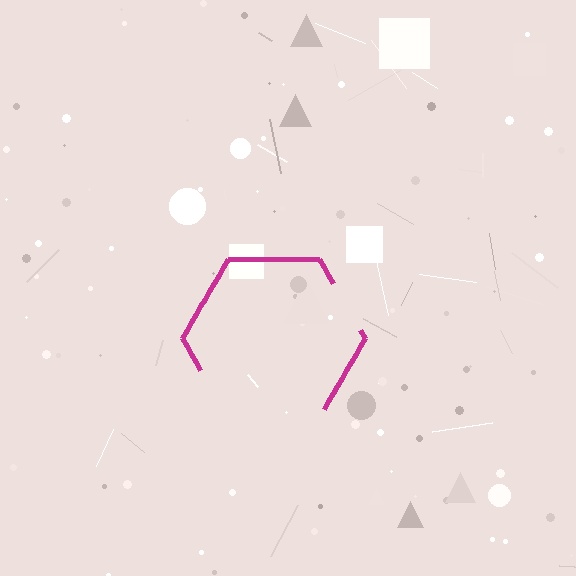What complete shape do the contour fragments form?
The contour fragments form a hexagon.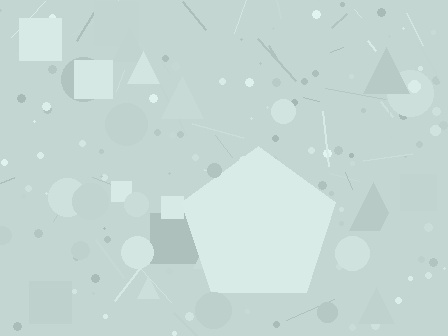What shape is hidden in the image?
A pentagon is hidden in the image.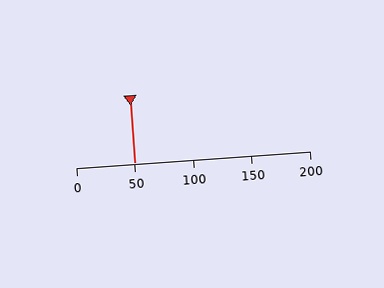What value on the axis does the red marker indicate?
The marker indicates approximately 50.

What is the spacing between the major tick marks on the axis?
The major ticks are spaced 50 apart.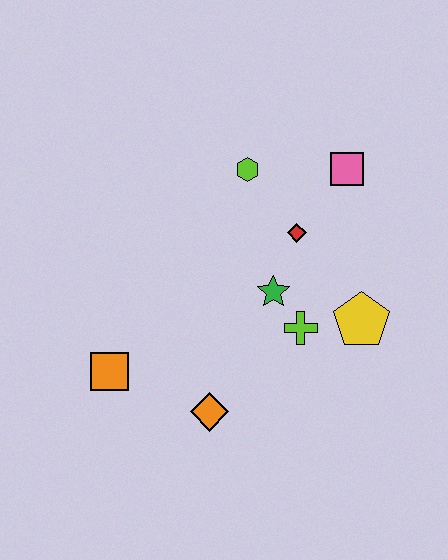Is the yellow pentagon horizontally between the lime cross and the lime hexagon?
No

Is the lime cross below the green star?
Yes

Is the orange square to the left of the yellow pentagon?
Yes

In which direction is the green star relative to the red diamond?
The green star is below the red diamond.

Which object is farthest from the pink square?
The orange square is farthest from the pink square.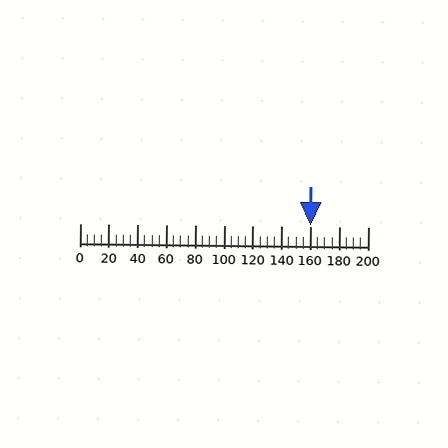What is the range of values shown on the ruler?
The ruler shows values from 0 to 200.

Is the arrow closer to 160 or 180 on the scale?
The arrow is closer to 160.